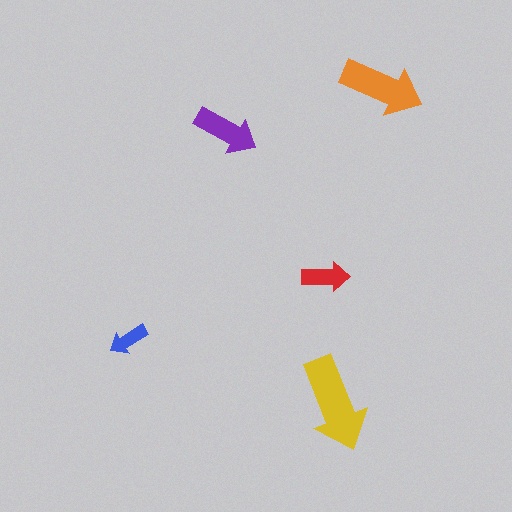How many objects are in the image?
There are 5 objects in the image.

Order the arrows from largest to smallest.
the yellow one, the orange one, the purple one, the red one, the blue one.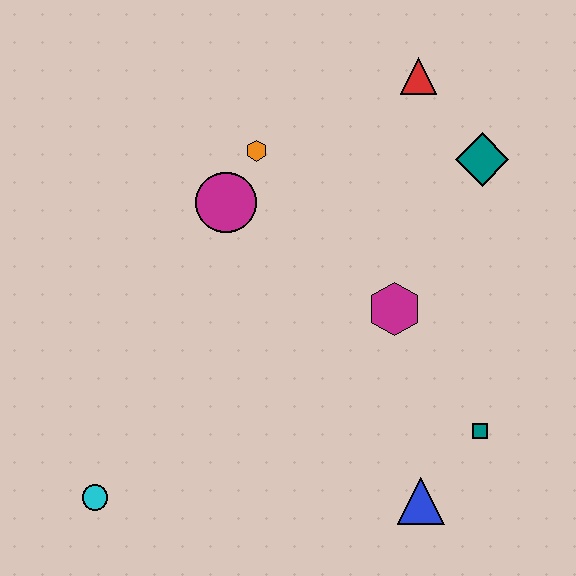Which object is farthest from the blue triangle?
The red triangle is farthest from the blue triangle.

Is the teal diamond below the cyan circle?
No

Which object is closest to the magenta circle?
The orange hexagon is closest to the magenta circle.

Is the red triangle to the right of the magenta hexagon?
Yes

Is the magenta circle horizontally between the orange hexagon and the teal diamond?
No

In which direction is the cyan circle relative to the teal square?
The cyan circle is to the left of the teal square.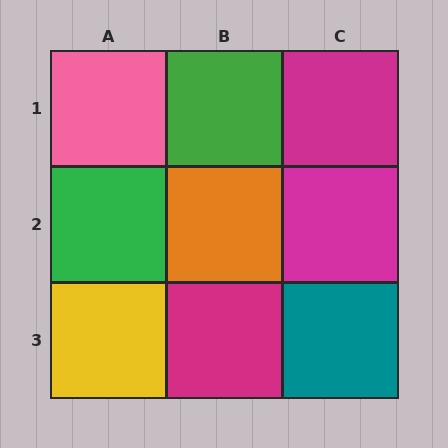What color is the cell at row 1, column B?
Green.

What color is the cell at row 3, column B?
Magenta.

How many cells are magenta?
3 cells are magenta.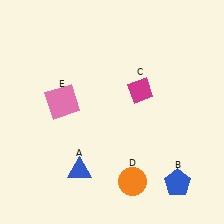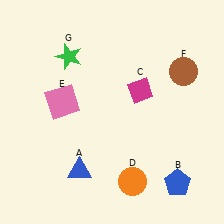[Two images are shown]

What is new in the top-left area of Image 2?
A green star (G) was added in the top-left area of Image 2.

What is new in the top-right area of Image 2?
A brown circle (F) was added in the top-right area of Image 2.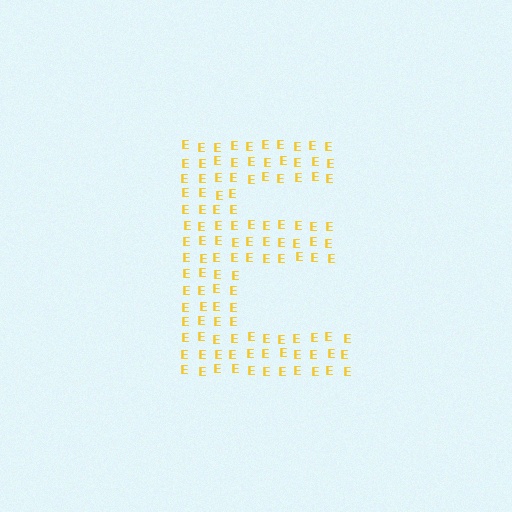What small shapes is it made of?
It is made of small letter E's.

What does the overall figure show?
The overall figure shows the letter E.